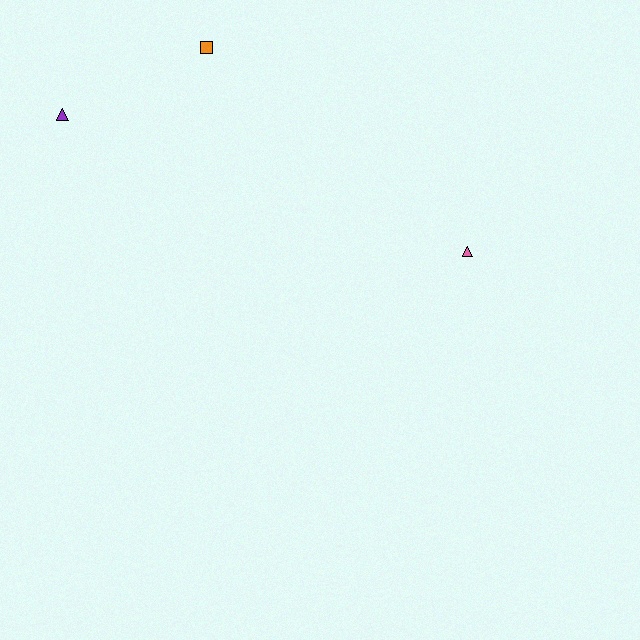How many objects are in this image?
There are 3 objects.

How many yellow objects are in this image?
There are no yellow objects.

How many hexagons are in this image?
There are no hexagons.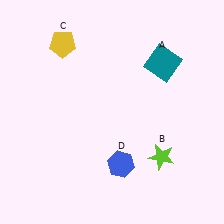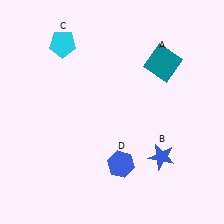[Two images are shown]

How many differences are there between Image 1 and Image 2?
There are 2 differences between the two images.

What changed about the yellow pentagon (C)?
In Image 1, C is yellow. In Image 2, it changed to cyan.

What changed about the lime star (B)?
In Image 1, B is lime. In Image 2, it changed to blue.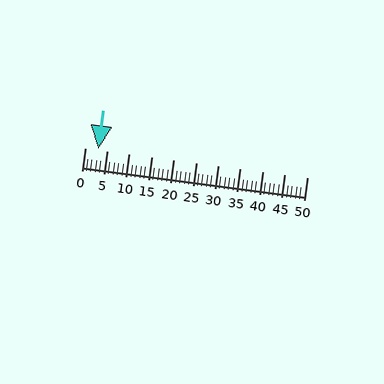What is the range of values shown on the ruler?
The ruler shows values from 0 to 50.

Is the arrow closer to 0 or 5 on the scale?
The arrow is closer to 5.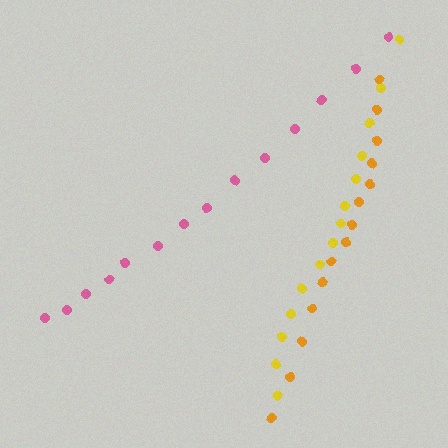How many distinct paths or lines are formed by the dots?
There are 3 distinct paths.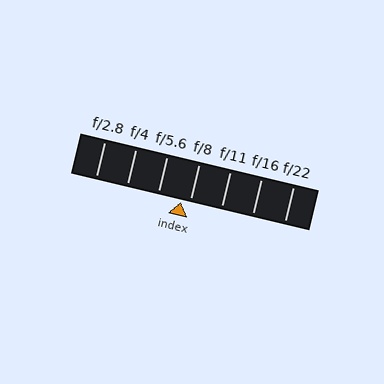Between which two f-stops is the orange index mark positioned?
The index mark is between f/5.6 and f/8.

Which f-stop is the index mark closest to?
The index mark is closest to f/8.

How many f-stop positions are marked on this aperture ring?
There are 7 f-stop positions marked.